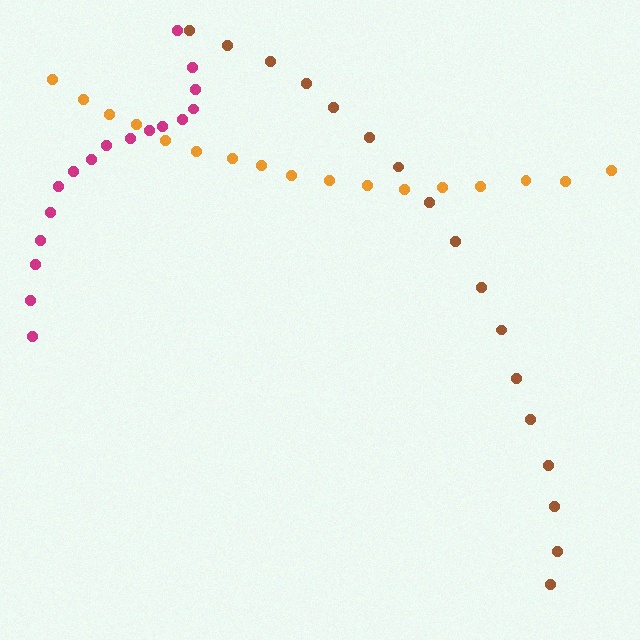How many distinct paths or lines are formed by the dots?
There are 3 distinct paths.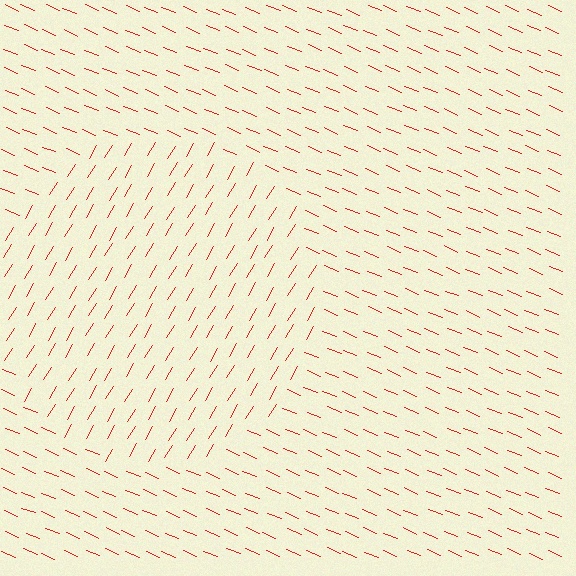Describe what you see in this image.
The image is filled with small red line segments. A circle region in the image has lines oriented differently from the surrounding lines, creating a visible texture boundary.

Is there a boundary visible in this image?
Yes, there is a texture boundary formed by a change in line orientation.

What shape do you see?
I see a circle.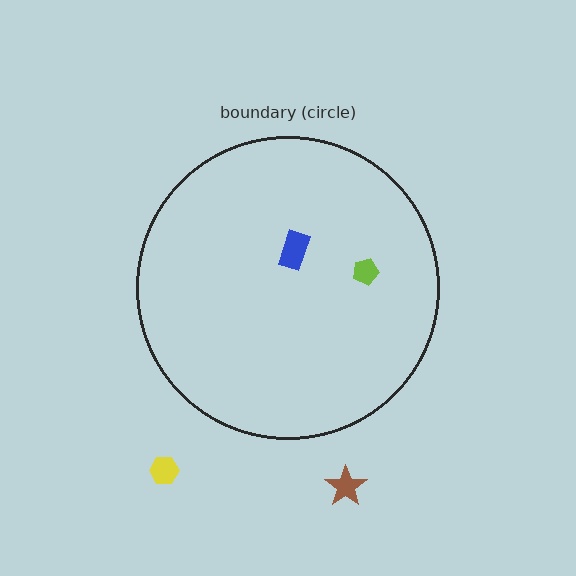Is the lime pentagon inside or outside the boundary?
Inside.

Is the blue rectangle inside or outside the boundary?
Inside.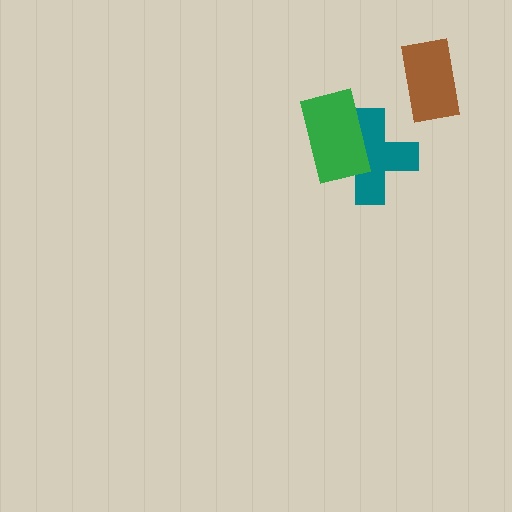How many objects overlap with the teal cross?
1 object overlaps with the teal cross.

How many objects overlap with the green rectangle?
1 object overlaps with the green rectangle.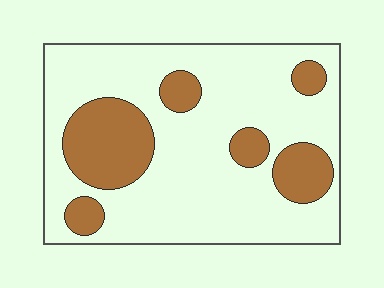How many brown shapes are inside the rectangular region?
6.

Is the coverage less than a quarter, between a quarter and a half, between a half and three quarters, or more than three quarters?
Less than a quarter.